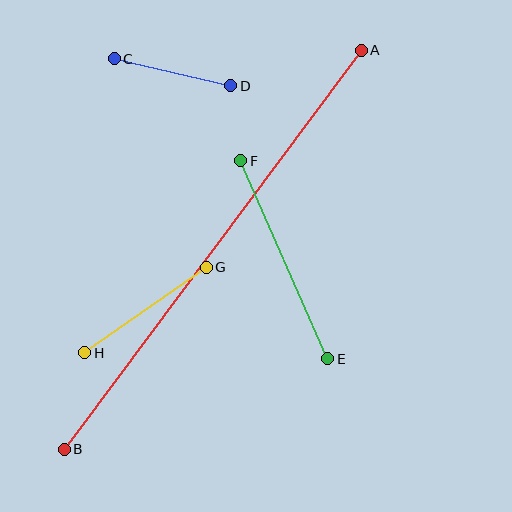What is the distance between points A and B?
The distance is approximately 498 pixels.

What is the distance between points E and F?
The distance is approximately 216 pixels.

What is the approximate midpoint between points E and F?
The midpoint is at approximately (284, 260) pixels.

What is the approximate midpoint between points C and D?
The midpoint is at approximately (172, 72) pixels.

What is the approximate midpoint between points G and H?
The midpoint is at approximately (146, 310) pixels.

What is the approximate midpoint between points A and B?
The midpoint is at approximately (213, 250) pixels.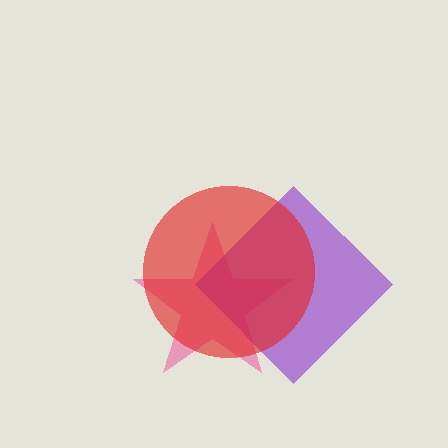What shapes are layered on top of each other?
The layered shapes are: a pink star, a purple diamond, a red circle.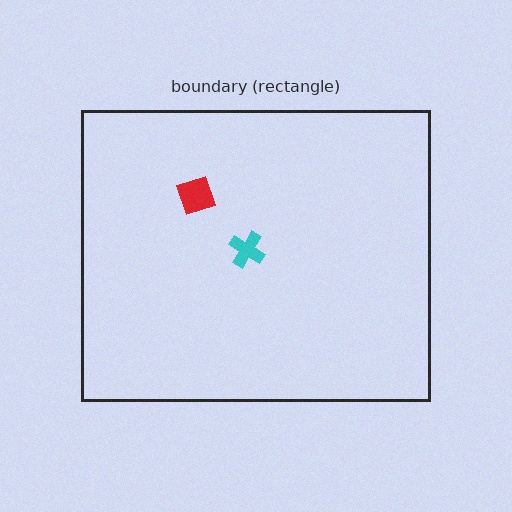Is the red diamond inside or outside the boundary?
Inside.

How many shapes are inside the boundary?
2 inside, 0 outside.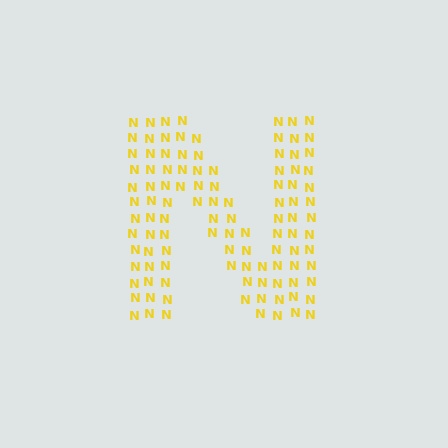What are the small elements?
The small elements are letter N's.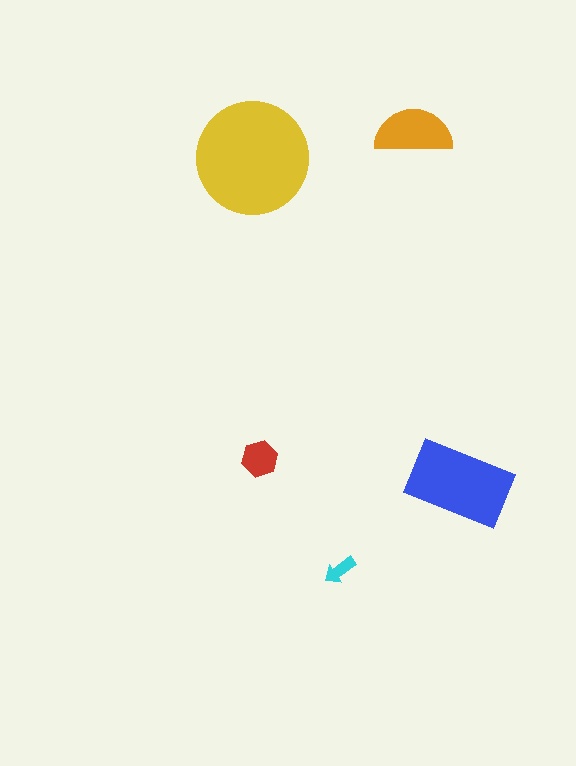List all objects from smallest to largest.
The cyan arrow, the red hexagon, the orange semicircle, the blue rectangle, the yellow circle.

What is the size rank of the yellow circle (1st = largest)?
1st.